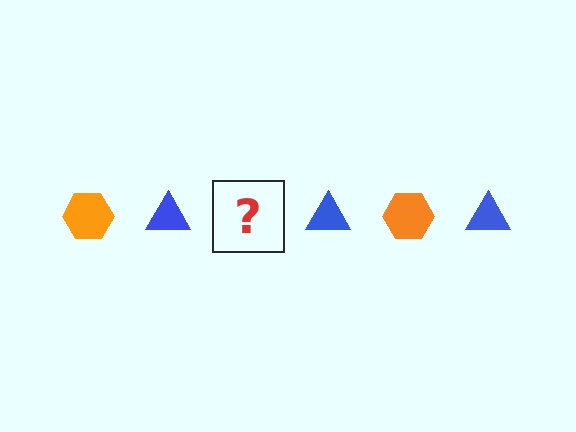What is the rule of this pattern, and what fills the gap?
The rule is that the pattern alternates between orange hexagon and blue triangle. The gap should be filled with an orange hexagon.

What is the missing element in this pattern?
The missing element is an orange hexagon.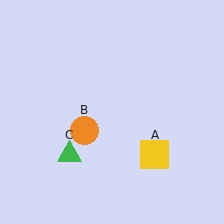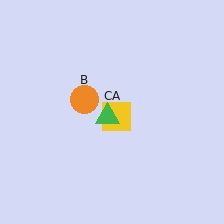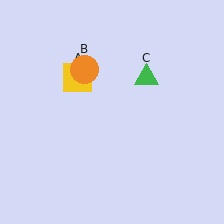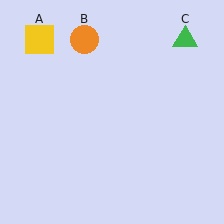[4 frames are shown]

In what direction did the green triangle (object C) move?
The green triangle (object C) moved up and to the right.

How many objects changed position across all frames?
3 objects changed position: yellow square (object A), orange circle (object B), green triangle (object C).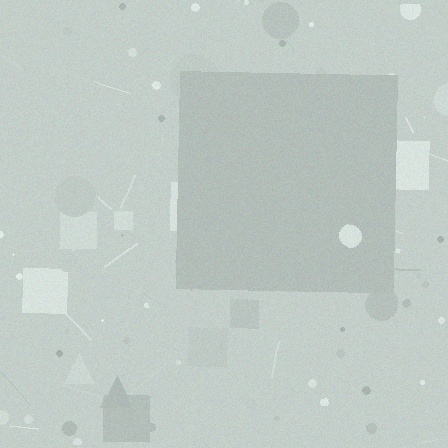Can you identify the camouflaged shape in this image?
The camouflaged shape is a square.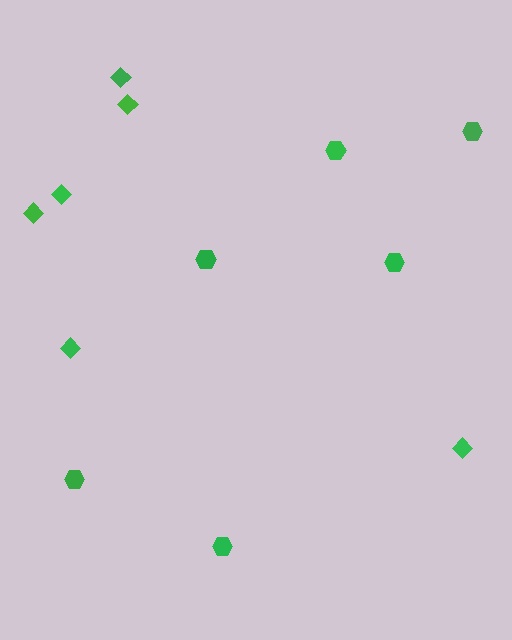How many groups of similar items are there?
There are 2 groups: one group of hexagons (6) and one group of diamonds (6).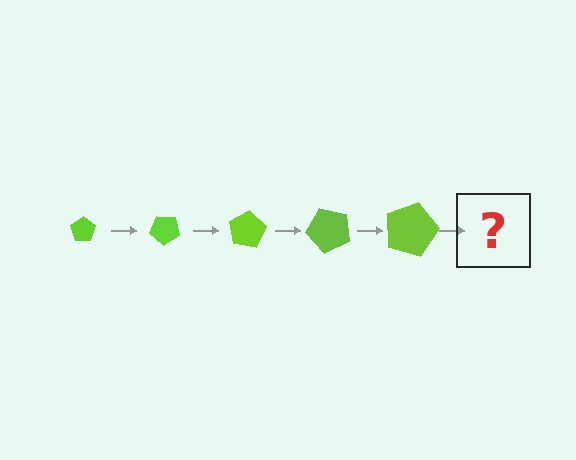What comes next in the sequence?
The next element should be a pentagon, larger than the previous one and rotated 200 degrees from the start.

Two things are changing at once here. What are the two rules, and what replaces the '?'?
The two rules are that the pentagon grows larger each step and it rotates 40 degrees each step. The '?' should be a pentagon, larger than the previous one and rotated 200 degrees from the start.